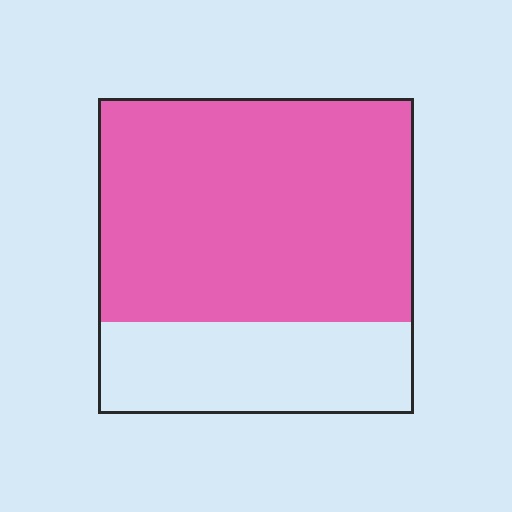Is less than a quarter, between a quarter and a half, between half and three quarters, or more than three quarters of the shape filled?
Between half and three quarters.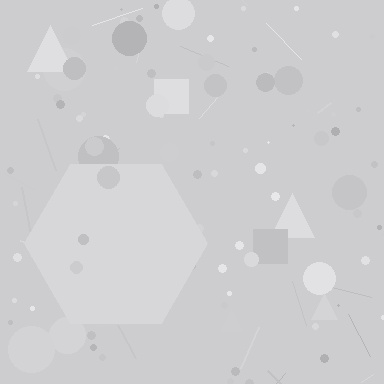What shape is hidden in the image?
A hexagon is hidden in the image.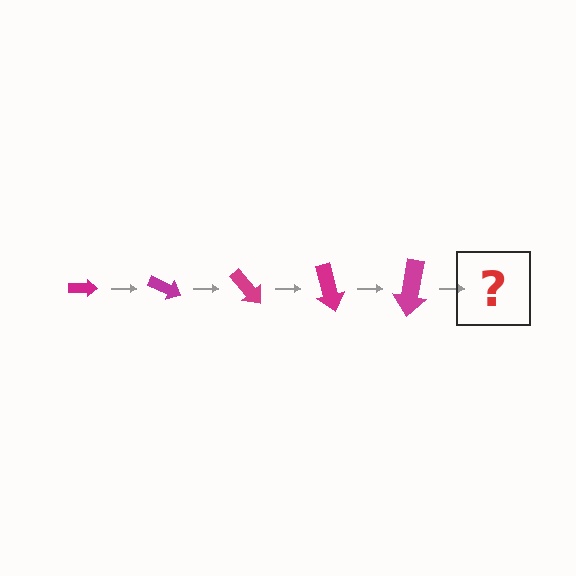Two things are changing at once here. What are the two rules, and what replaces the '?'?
The two rules are that the arrow grows larger each step and it rotates 25 degrees each step. The '?' should be an arrow, larger than the previous one and rotated 125 degrees from the start.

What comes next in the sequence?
The next element should be an arrow, larger than the previous one and rotated 125 degrees from the start.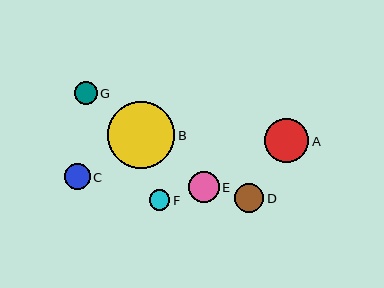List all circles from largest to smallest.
From largest to smallest: B, A, E, D, C, G, F.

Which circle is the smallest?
Circle F is the smallest with a size of approximately 21 pixels.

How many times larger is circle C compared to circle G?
Circle C is approximately 1.2 times the size of circle G.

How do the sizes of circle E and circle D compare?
Circle E and circle D are approximately the same size.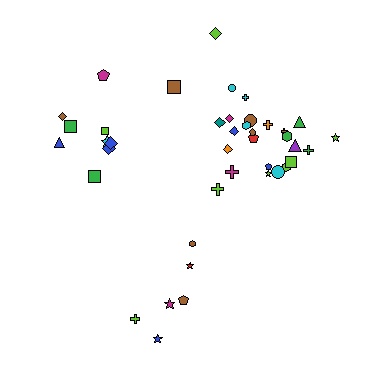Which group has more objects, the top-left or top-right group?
The top-right group.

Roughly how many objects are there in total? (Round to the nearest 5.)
Roughly 40 objects in total.